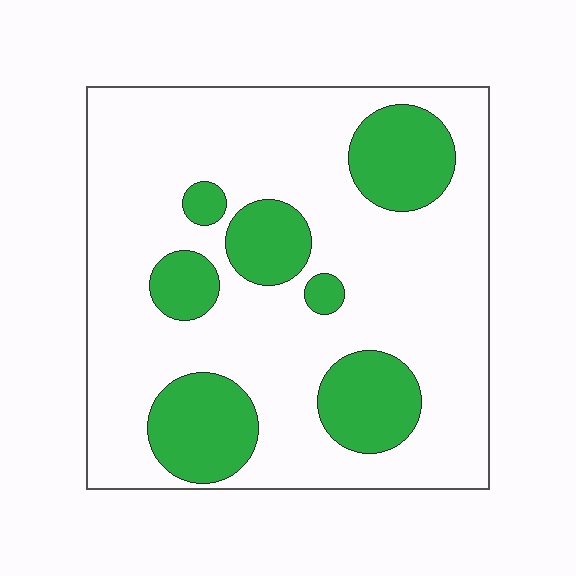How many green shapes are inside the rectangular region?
7.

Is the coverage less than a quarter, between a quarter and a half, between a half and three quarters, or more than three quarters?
Less than a quarter.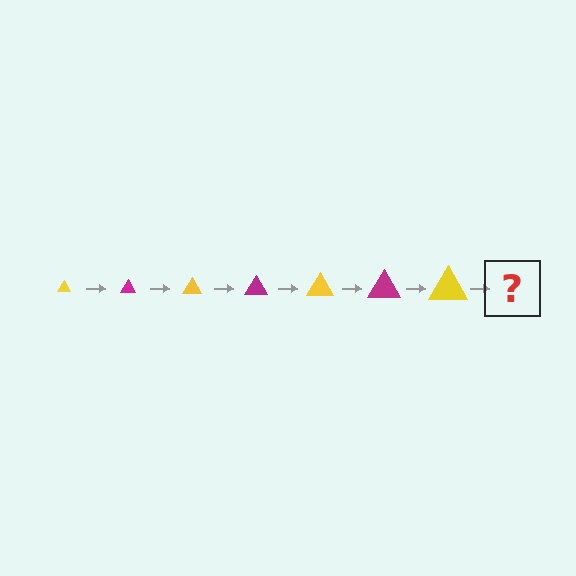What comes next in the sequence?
The next element should be a magenta triangle, larger than the previous one.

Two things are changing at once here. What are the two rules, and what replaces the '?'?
The two rules are that the triangle grows larger each step and the color cycles through yellow and magenta. The '?' should be a magenta triangle, larger than the previous one.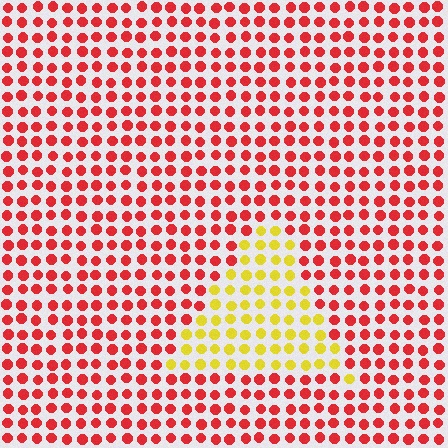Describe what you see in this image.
The image is filled with small red elements in a uniform arrangement. A triangle-shaped region is visible where the elements are tinted to a slightly different hue, forming a subtle color boundary.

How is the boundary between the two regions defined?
The boundary is defined purely by a slight shift in hue (about 60 degrees). Spacing, size, and orientation are identical on both sides.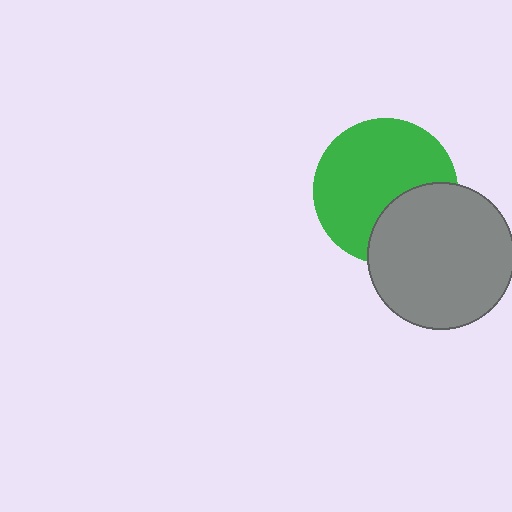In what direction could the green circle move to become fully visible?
The green circle could move toward the upper-left. That would shift it out from behind the gray circle entirely.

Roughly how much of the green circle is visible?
Most of it is visible (roughly 69%).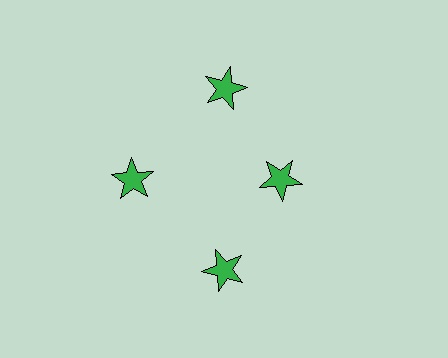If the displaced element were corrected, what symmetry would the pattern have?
It would have 4-fold rotational symmetry — the pattern would map onto itself every 90 degrees.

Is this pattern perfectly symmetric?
No. The 4 green stars are arranged in a ring, but one element near the 3 o'clock position is pulled inward toward the center, breaking the 4-fold rotational symmetry.